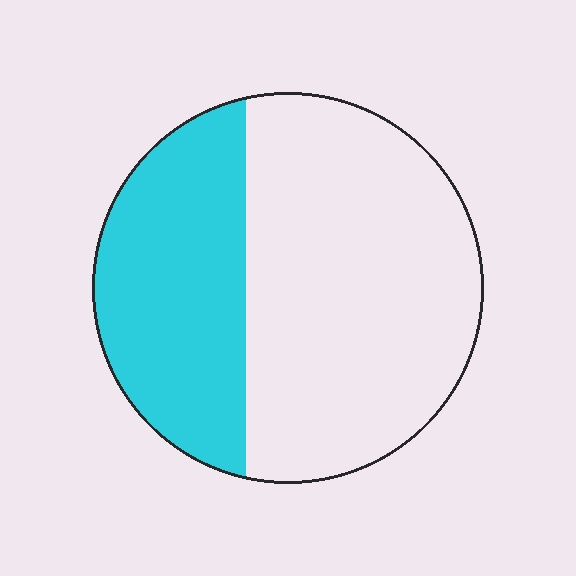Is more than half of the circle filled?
No.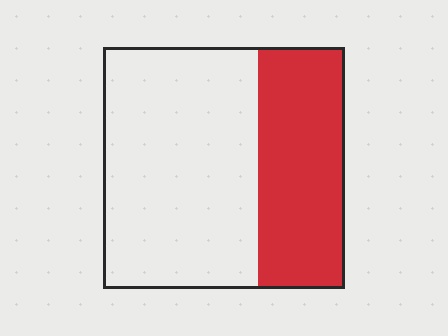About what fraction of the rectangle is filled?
About three eighths (3/8).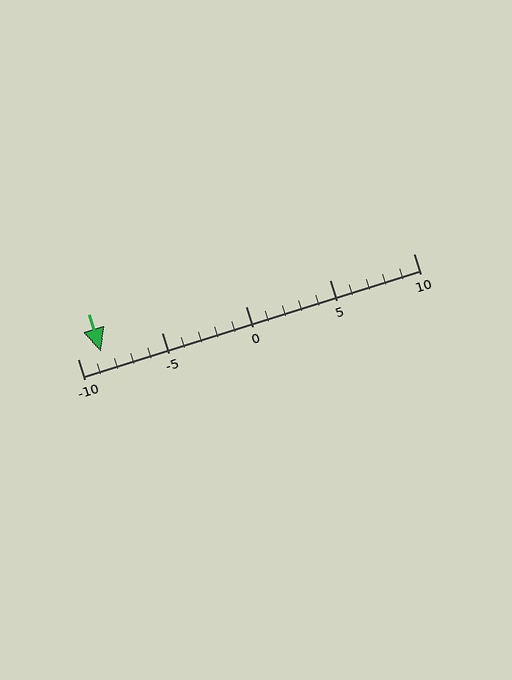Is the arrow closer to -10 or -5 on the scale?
The arrow is closer to -10.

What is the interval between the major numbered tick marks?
The major tick marks are spaced 5 units apart.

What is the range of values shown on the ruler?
The ruler shows values from -10 to 10.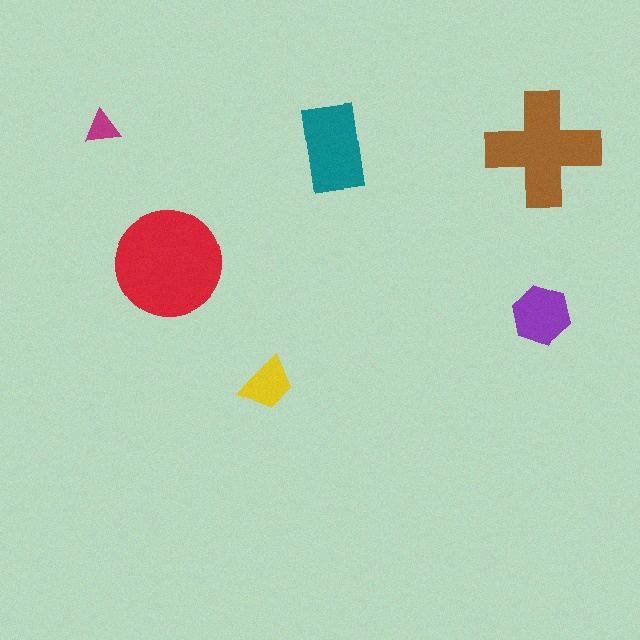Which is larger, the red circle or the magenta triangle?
The red circle.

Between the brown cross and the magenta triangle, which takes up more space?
The brown cross.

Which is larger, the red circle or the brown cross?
The red circle.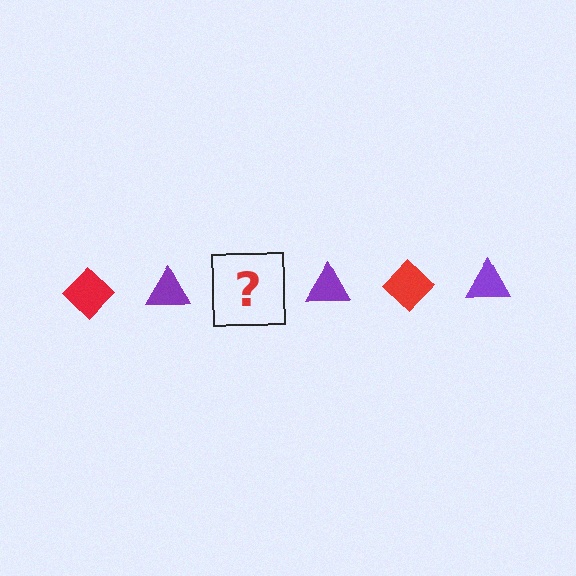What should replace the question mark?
The question mark should be replaced with a red diamond.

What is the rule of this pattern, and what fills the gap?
The rule is that the pattern alternates between red diamond and purple triangle. The gap should be filled with a red diamond.